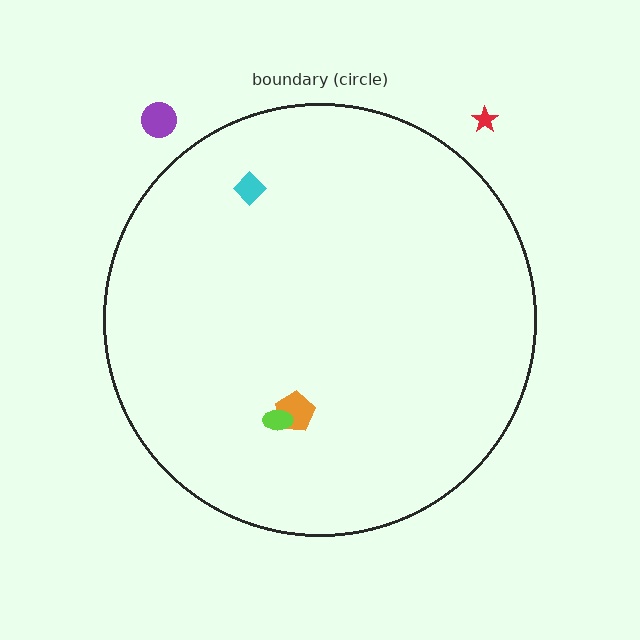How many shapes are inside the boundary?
3 inside, 2 outside.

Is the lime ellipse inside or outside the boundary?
Inside.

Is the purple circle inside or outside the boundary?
Outside.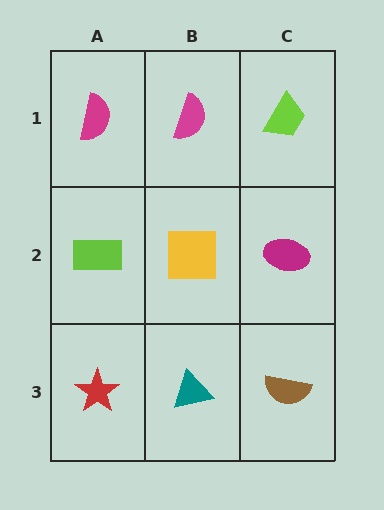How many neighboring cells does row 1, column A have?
2.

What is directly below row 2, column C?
A brown semicircle.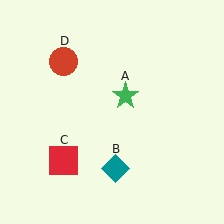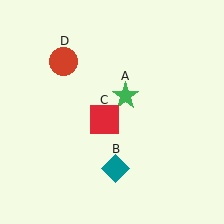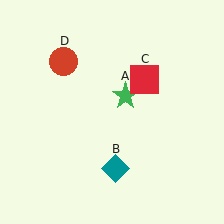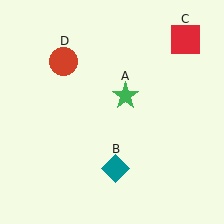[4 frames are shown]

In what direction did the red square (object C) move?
The red square (object C) moved up and to the right.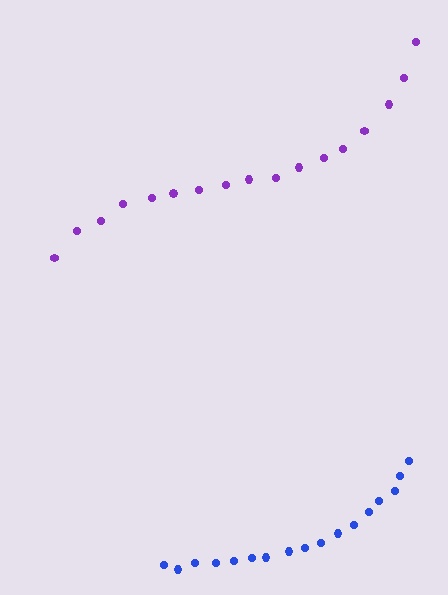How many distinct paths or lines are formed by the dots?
There are 2 distinct paths.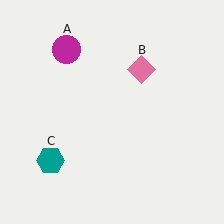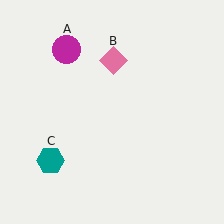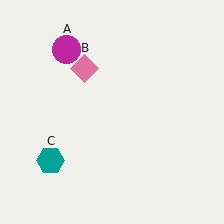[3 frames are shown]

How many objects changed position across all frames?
1 object changed position: pink diamond (object B).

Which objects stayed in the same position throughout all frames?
Magenta circle (object A) and teal hexagon (object C) remained stationary.